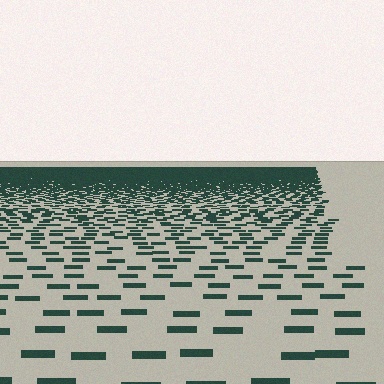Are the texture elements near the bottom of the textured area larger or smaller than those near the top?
Larger. Near the bottom, elements are closer to the viewer and appear at a bigger on-screen size.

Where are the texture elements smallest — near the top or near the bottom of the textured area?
Near the top.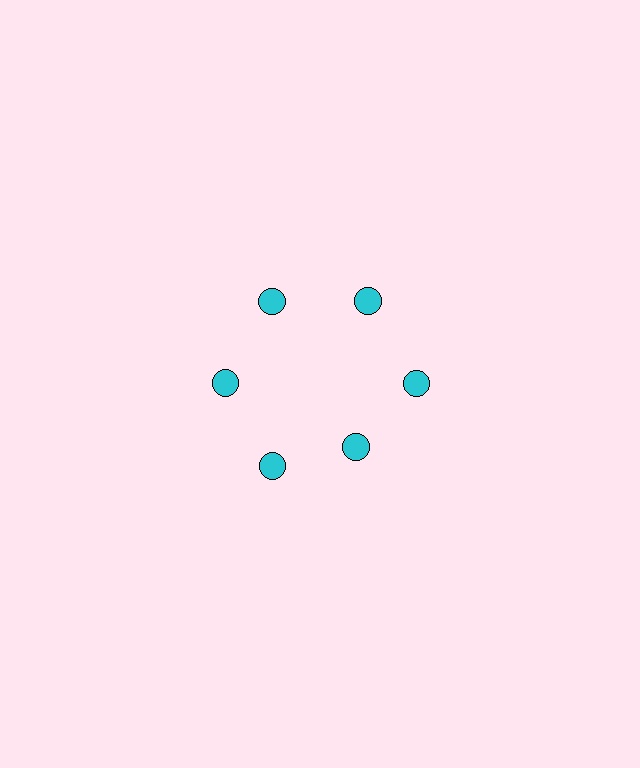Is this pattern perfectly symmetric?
No. The 6 cyan circles are arranged in a ring, but one element near the 5 o'clock position is pulled inward toward the center, breaking the 6-fold rotational symmetry.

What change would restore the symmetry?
The symmetry would be restored by moving it outward, back onto the ring so that all 6 circles sit at equal angles and equal distance from the center.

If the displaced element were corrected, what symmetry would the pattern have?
It would have 6-fold rotational symmetry — the pattern would map onto itself every 60 degrees.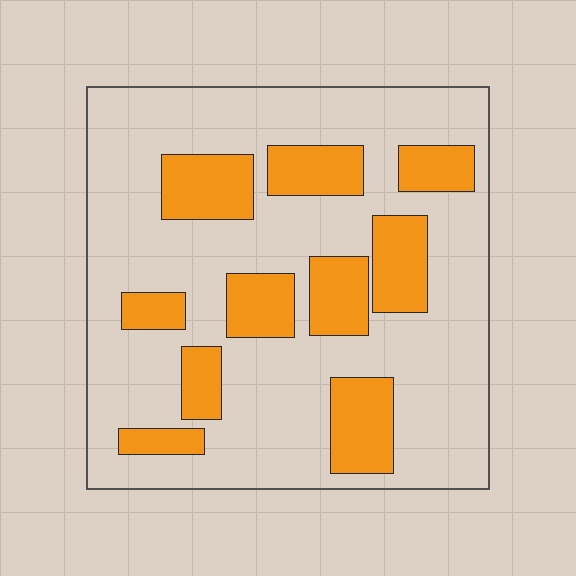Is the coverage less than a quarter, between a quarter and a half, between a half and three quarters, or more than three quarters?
Between a quarter and a half.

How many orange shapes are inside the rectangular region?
10.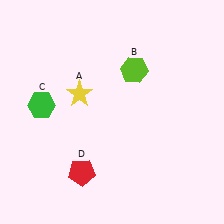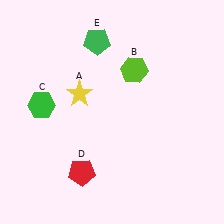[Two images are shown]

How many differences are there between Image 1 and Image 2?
There is 1 difference between the two images.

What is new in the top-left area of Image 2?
A green pentagon (E) was added in the top-left area of Image 2.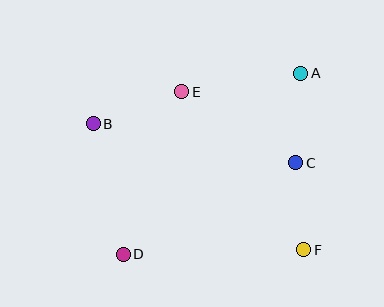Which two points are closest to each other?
Points C and F are closest to each other.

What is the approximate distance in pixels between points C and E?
The distance between C and E is approximately 134 pixels.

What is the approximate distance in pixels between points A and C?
The distance between A and C is approximately 90 pixels.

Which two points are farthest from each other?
Points A and D are farthest from each other.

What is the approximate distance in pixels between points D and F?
The distance between D and F is approximately 181 pixels.